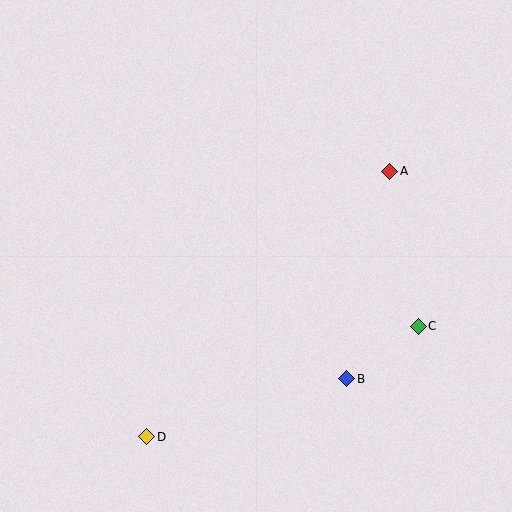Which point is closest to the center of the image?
Point B at (347, 379) is closest to the center.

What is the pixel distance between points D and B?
The distance between D and B is 208 pixels.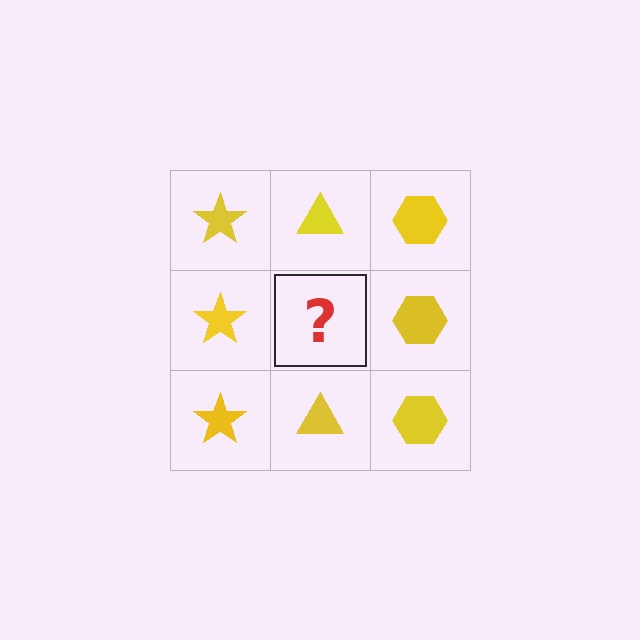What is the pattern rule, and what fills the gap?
The rule is that each column has a consistent shape. The gap should be filled with a yellow triangle.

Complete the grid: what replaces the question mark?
The question mark should be replaced with a yellow triangle.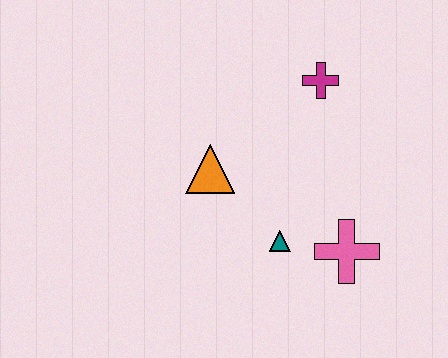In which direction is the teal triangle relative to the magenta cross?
The teal triangle is below the magenta cross.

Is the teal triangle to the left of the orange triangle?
No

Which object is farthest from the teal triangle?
The magenta cross is farthest from the teal triangle.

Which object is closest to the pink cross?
The teal triangle is closest to the pink cross.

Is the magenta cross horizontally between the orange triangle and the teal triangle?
No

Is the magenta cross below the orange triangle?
No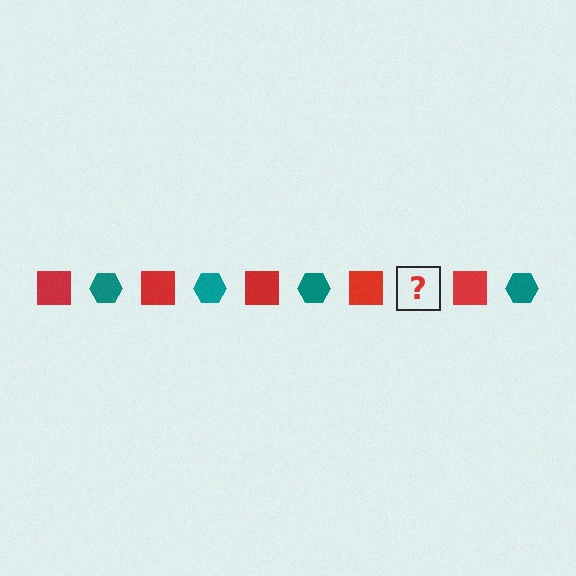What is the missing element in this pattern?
The missing element is a teal hexagon.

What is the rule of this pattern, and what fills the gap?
The rule is that the pattern alternates between red square and teal hexagon. The gap should be filled with a teal hexagon.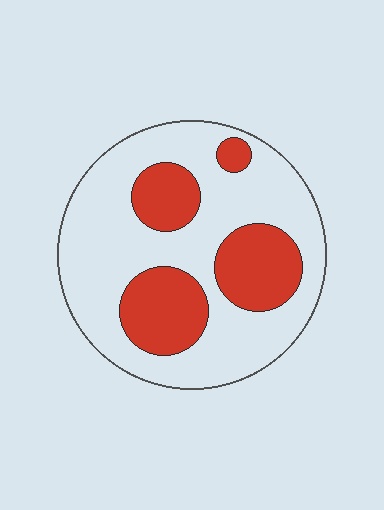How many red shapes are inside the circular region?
4.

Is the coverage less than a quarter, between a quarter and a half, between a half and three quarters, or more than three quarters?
Between a quarter and a half.